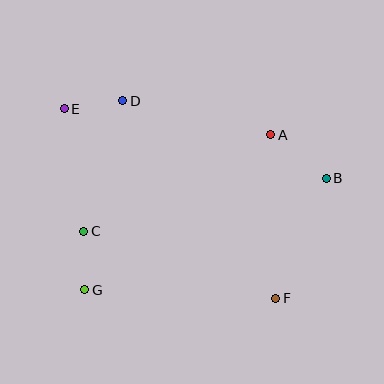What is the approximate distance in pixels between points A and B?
The distance between A and B is approximately 70 pixels.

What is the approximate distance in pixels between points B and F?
The distance between B and F is approximately 130 pixels.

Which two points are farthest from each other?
Points E and F are farthest from each other.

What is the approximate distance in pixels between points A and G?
The distance between A and G is approximately 242 pixels.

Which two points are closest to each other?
Points C and G are closest to each other.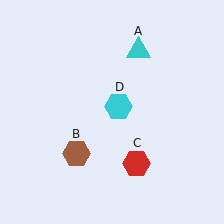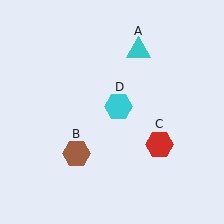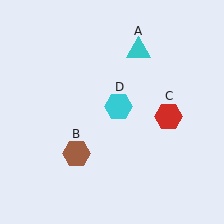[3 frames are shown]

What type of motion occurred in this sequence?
The red hexagon (object C) rotated counterclockwise around the center of the scene.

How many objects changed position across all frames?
1 object changed position: red hexagon (object C).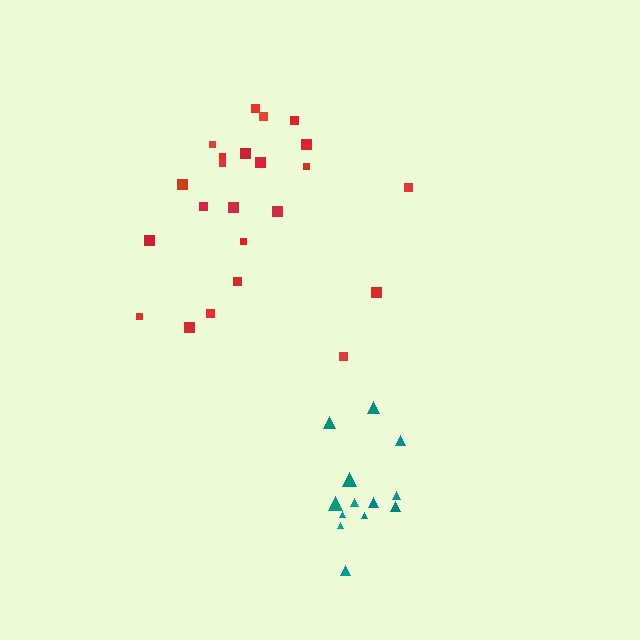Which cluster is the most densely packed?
Red.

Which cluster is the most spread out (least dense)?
Teal.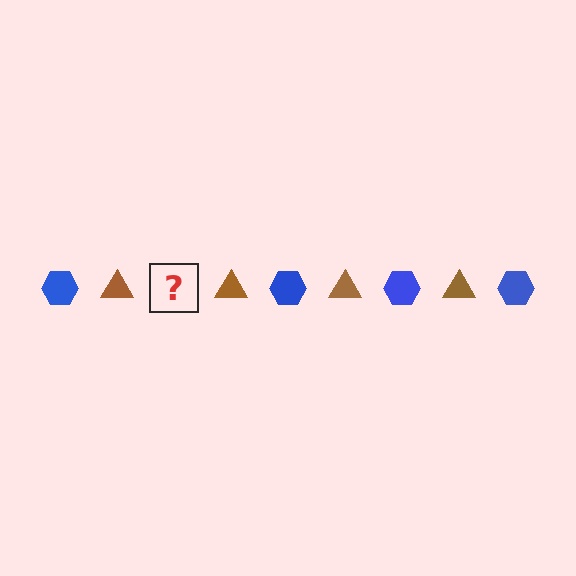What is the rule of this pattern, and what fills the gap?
The rule is that the pattern alternates between blue hexagon and brown triangle. The gap should be filled with a blue hexagon.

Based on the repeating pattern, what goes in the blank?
The blank should be a blue hexagon.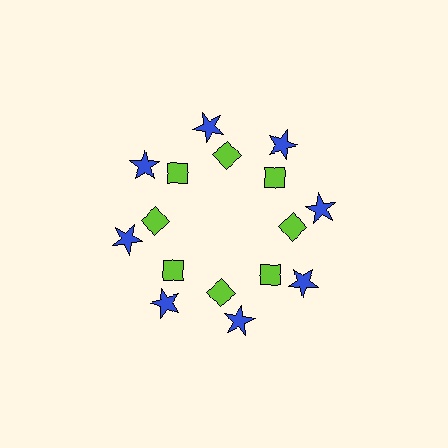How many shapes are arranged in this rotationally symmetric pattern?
There are 16 shapes, arranged in 8 groups of 2.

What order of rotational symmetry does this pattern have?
This pattern has 8-fold rotational symmetry.